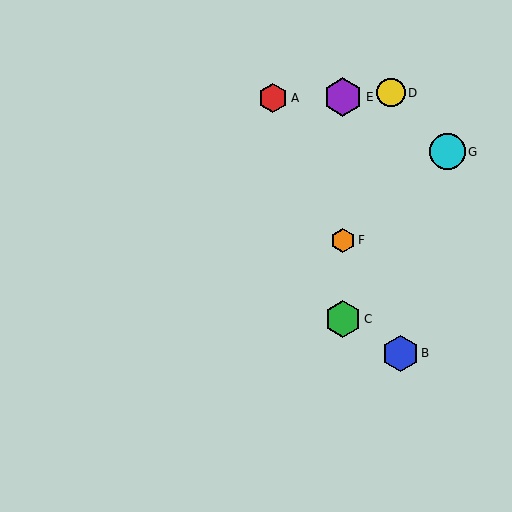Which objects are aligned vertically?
Objects C, E, F are aligned vertically.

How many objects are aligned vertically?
3 objects (C, E, F) are aligned vertically.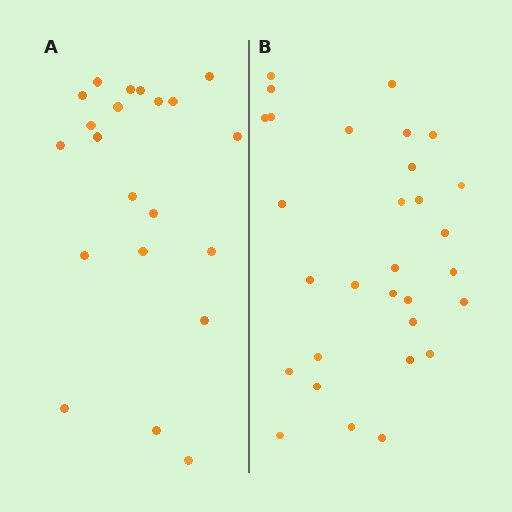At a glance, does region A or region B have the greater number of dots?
Region B (the right region) has more dots.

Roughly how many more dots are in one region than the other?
Region B has roughly 8 or so more dots than region A.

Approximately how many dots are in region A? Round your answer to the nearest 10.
About 20 dots. (The exact count is 21, which rounds to 20.)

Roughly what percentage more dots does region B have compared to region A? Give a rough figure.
About 45% more.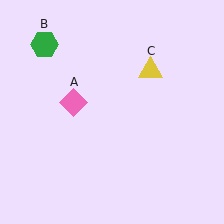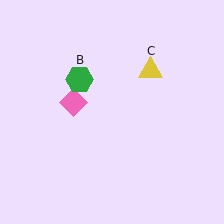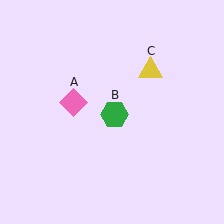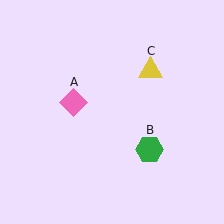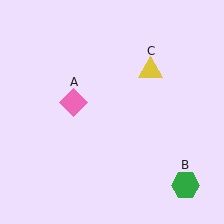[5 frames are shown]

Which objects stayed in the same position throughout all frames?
Pink diamond (object A) and yellow triangle (object C) remained stationary.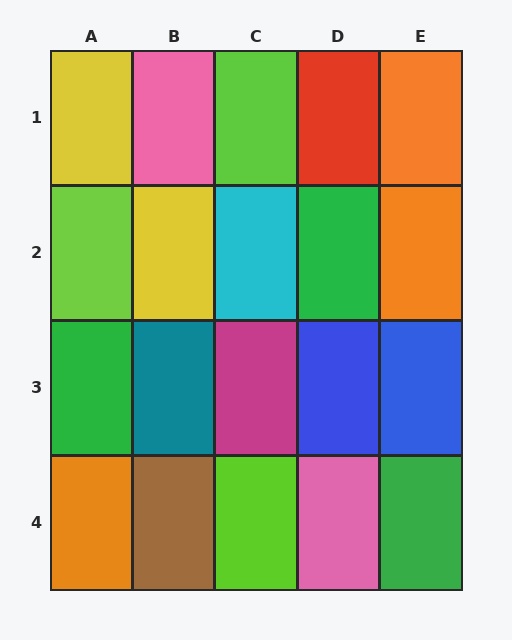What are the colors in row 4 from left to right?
Orange, brown, lime, pink, green.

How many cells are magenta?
1 cell is magenta.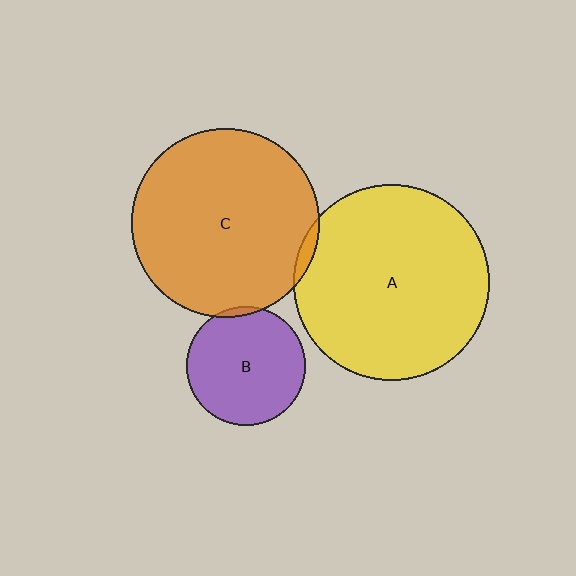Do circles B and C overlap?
Yes.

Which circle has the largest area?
Circle A (yellow).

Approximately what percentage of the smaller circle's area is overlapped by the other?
Approximately 5%.